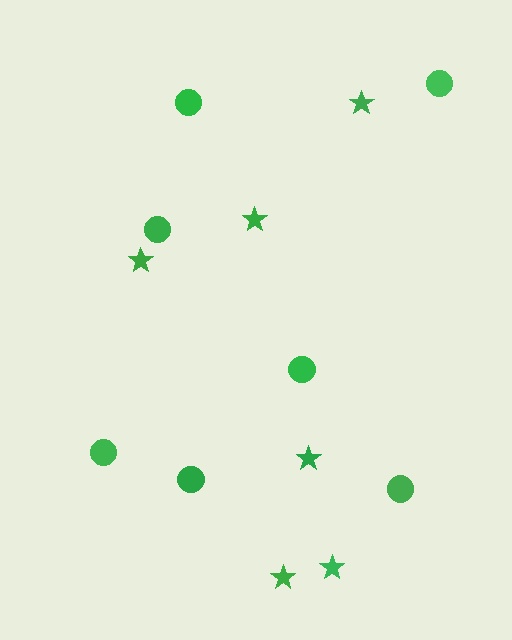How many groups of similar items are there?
There are 2 groups: one group of stars (6) and one group of circles (7).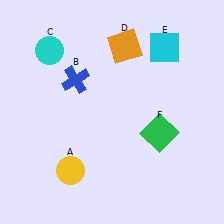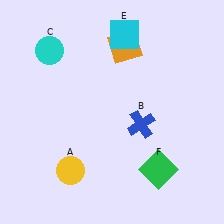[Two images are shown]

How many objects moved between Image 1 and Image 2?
3 objects moved between the two images.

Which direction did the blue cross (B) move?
The blue cross (B) moved right.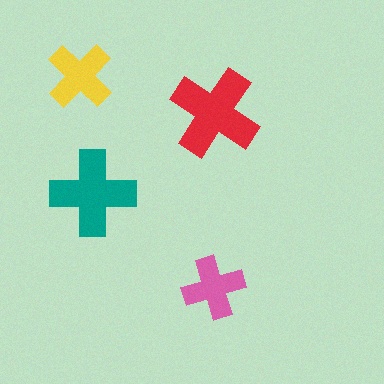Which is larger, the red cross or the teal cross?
The red one.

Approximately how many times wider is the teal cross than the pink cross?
About 1.5 times wider.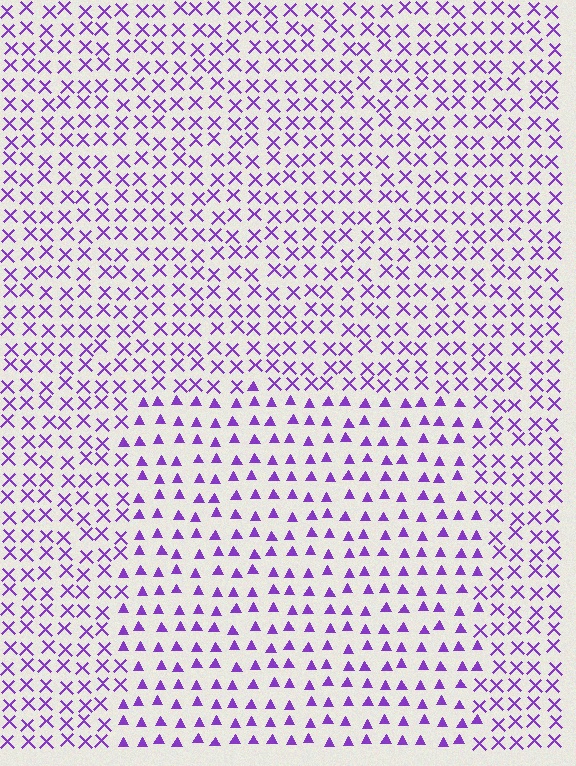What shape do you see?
I see a rectangle.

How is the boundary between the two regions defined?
The boundary is defined by a change in element shape: triangles inside vs. X marks outside. All elements share the same color and spacing.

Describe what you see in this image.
The image is filled with small purple elements arranged in a uniform grid. A rectangle-shaped region contains triangles, while the surrounding area contains X marks. The boundary is defined purely by the change in element shape.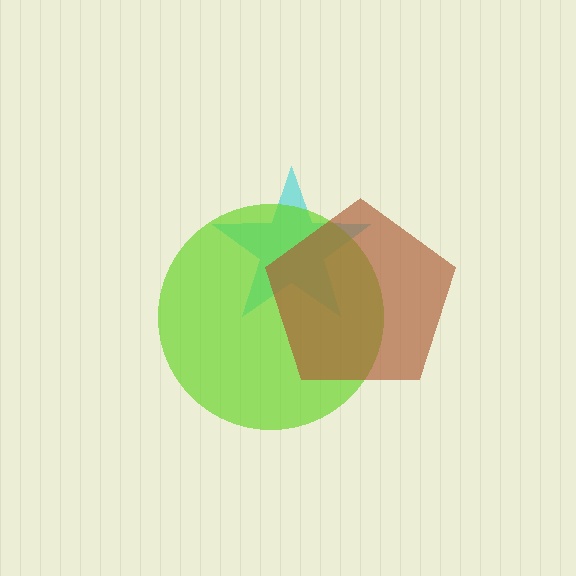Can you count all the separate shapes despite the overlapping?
Yes, there are 3 separate shapes.